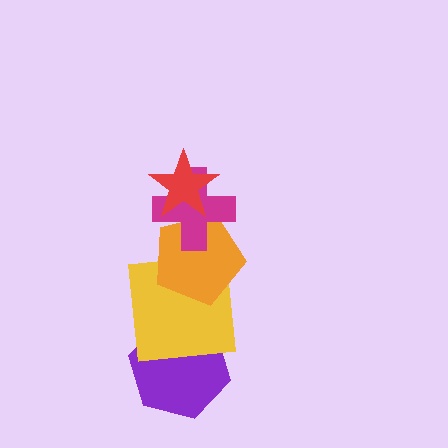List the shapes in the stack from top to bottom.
From top to bottom: the red star, the magenta cross, the orange pentagon, the yellow square, the purple hexagon.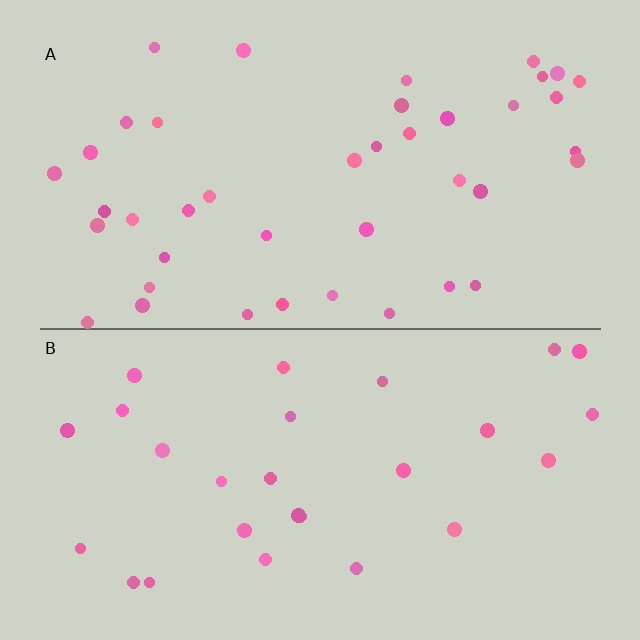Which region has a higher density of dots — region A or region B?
A (the top).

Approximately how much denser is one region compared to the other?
Approximately 1.5× — region A over region B.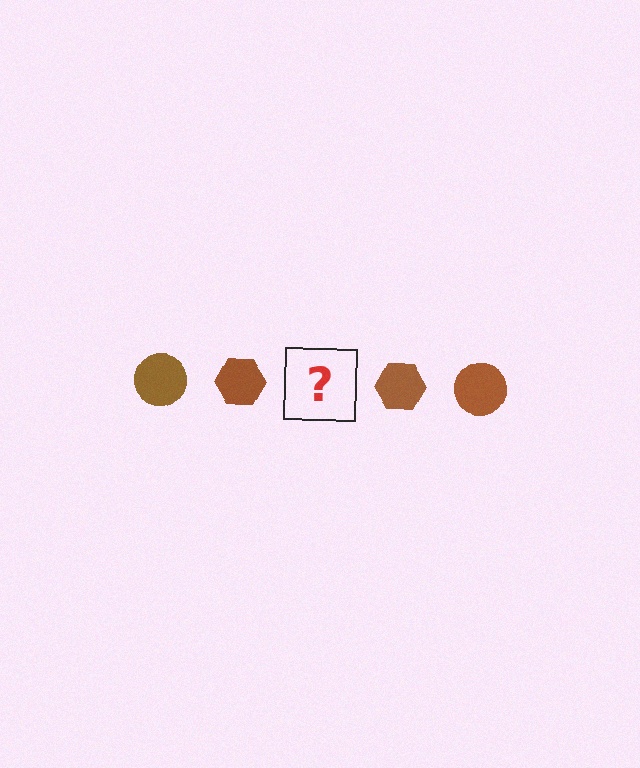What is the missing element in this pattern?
The missing element is a brown circle.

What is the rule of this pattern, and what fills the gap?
The rule is that the pattern cycles through circle, hexagon shapes in brown. The gap should be filled with a brown circle.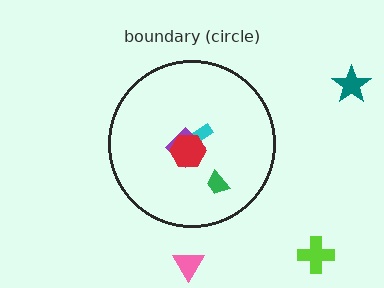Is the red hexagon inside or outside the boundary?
Inside.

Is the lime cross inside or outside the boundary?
Outside.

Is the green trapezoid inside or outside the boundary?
Inside.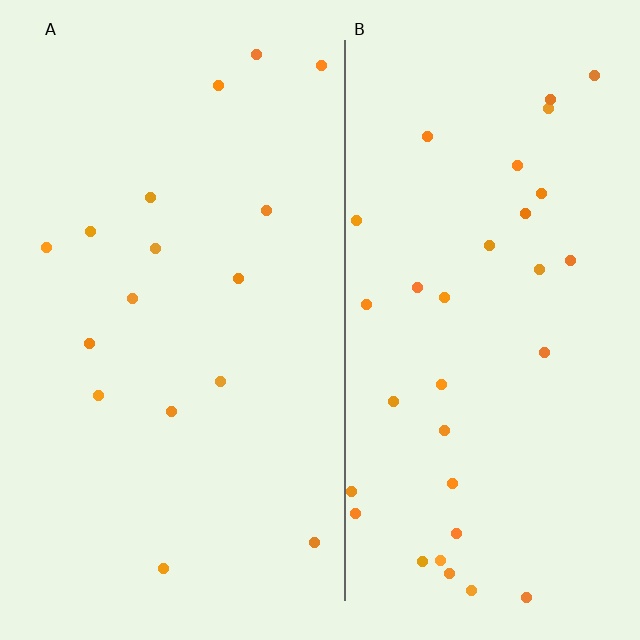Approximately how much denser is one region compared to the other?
Approximately 2.0× — region B over region A.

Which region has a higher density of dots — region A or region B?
B (the right).